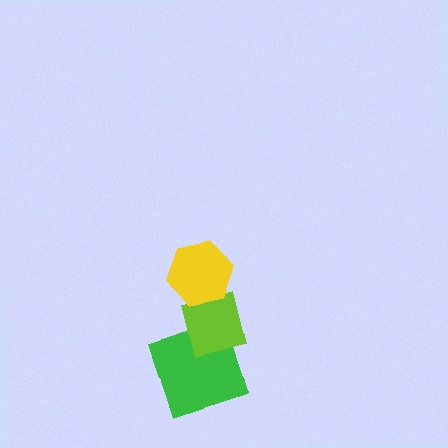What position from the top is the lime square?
The lime square is 2nd from the top.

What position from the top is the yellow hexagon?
The yellow hexagon is 1st from the top.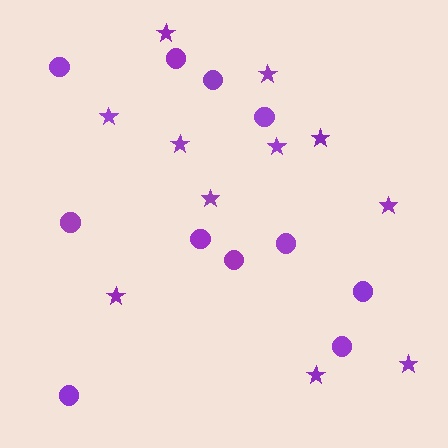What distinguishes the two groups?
There are 2 groups: one group of circles (11) and one group of stars (11).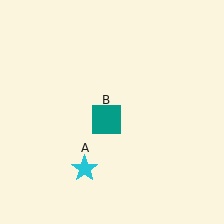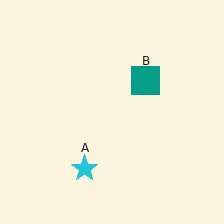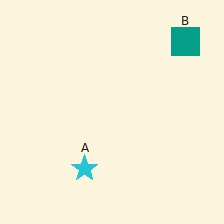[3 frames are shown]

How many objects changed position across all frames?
1 object changed position: teal square (object B).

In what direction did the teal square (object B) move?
The teal square (object B) moved up and to the right.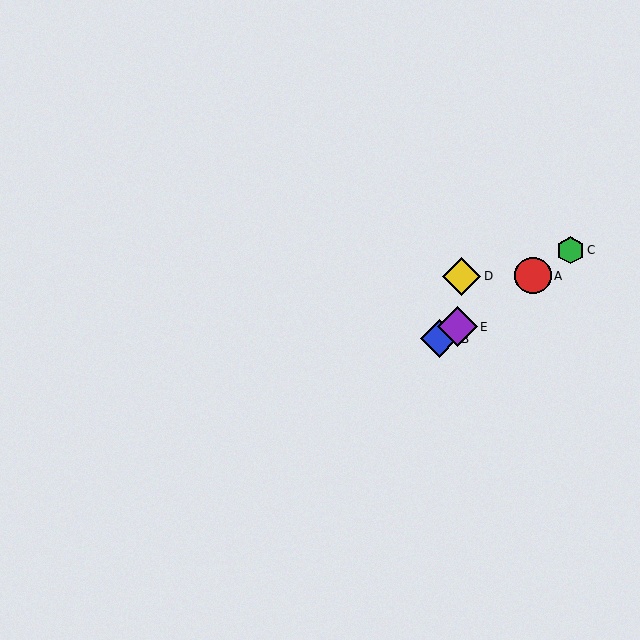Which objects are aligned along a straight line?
Objects A, B, C, E are aligned along a straight line.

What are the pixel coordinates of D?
Object D is at (462, 276).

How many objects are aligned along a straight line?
4 objects (A, B, C, E) are aligned along a straight line.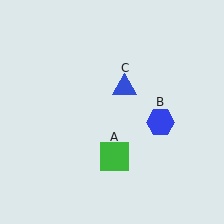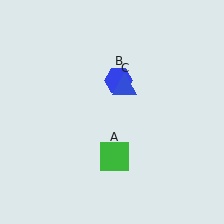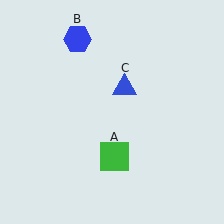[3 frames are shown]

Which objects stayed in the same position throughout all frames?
Green square (object A) and blue triangle (object C) remained stationary.